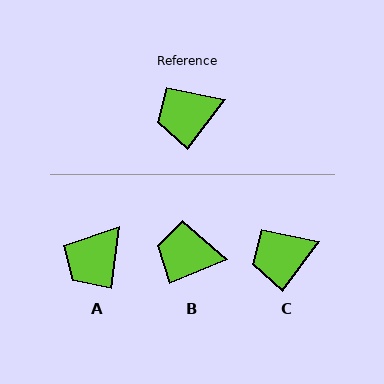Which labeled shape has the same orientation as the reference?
C.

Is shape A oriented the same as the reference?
No, it is off by about 30 degrees.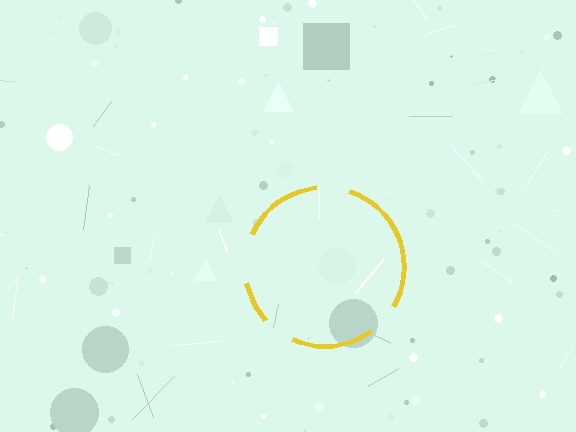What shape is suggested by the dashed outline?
The dashed outline suggests a circle.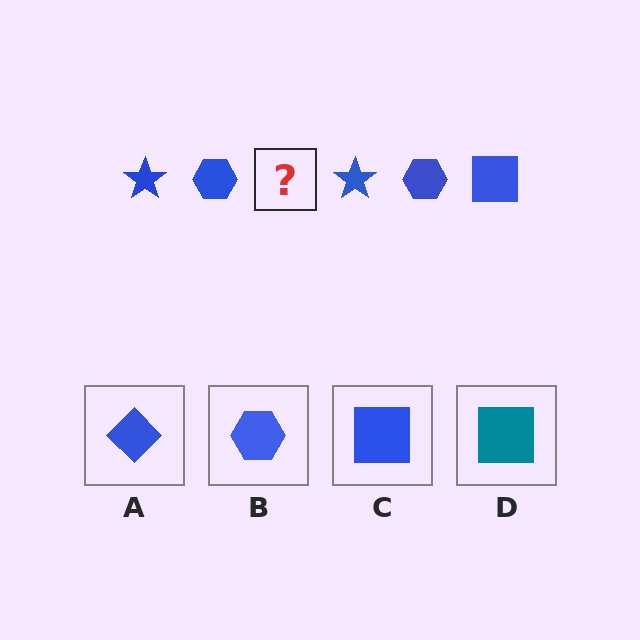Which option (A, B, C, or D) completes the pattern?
C.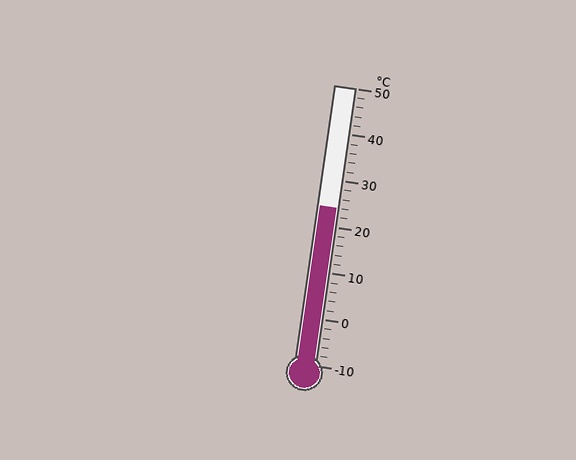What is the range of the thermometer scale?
The thermometer scale ranges from -10°C to 50°C.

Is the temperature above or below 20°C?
The temperature is above 20°C.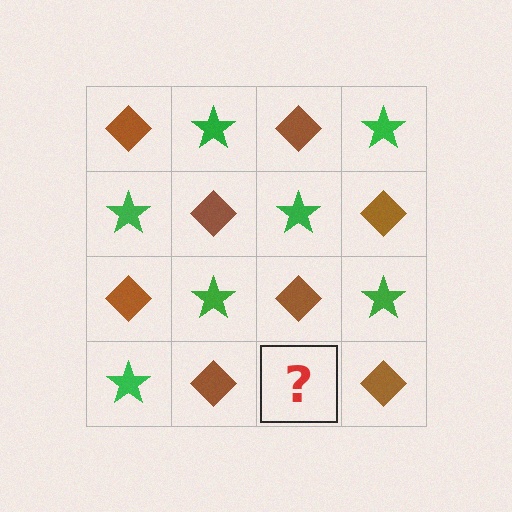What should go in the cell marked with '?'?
The missing cell should contain a green star.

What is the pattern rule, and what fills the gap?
The rule is that it alternates brown diamond and green star in a checkerboard pattern. The gap should be filled with a green star.